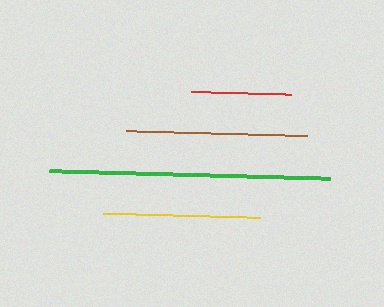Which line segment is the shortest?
The red line is the shortest at approximately 100 pixels.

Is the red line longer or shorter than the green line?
The green line is longer than the red line.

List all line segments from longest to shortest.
From longest to shortest: green, brown, yellow, red.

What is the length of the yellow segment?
The yellow segment is approximately 157 pixels long.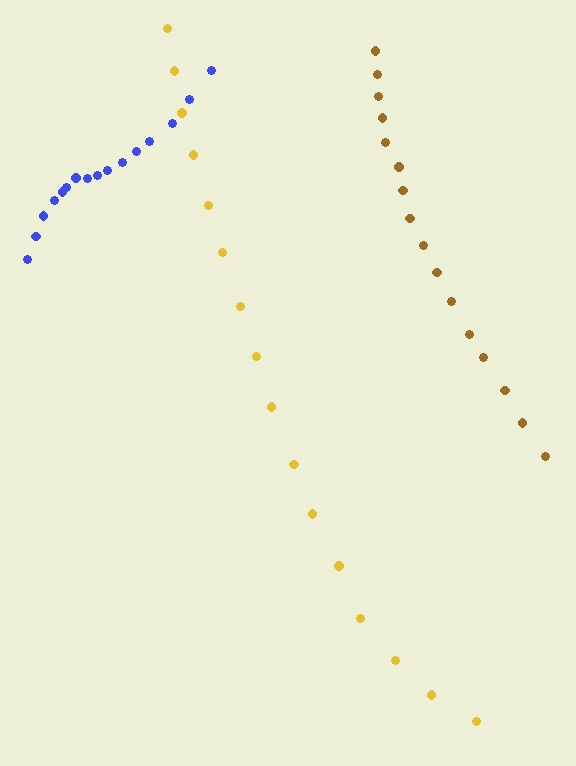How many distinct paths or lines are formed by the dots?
There are 3 distinct paths.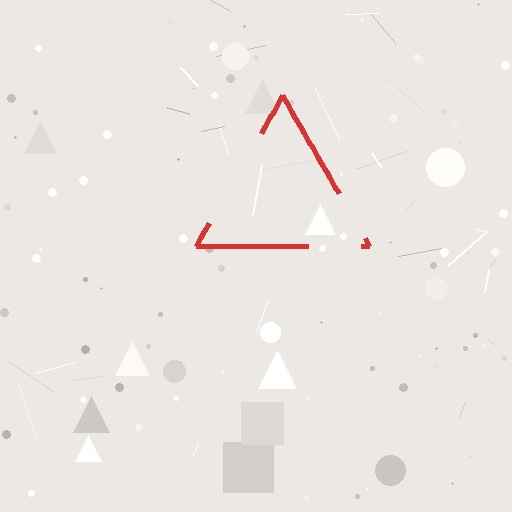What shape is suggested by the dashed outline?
The dashed outline suggests a triangle.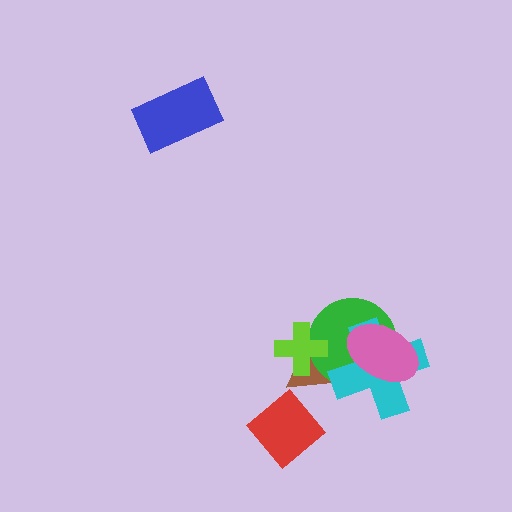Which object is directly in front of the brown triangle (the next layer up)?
The green circle is directly in front of the brown triangle.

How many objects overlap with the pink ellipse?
3 objects overlap with the pink ellipse.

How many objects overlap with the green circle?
4 objects overlap with the green circle.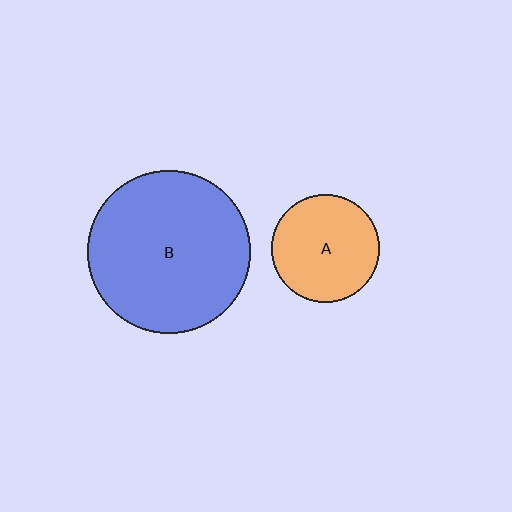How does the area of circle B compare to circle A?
Approximately 2.3 times.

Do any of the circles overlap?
No, none of the circles overlap.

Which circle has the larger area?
Circle B (blue).